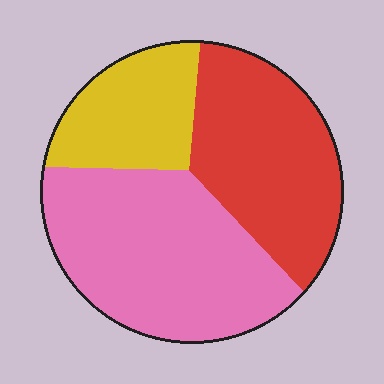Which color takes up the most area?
Pink, at roughly 45%.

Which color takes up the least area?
Yellow, at roughly 20%.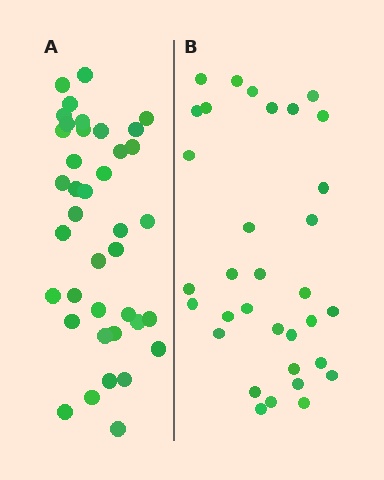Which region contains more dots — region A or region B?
Region A (the left region) has more dots.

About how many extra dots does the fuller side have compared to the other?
Region A has about 6 more dots than region B.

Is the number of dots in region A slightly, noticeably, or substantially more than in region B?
Region A has only slightly more — the two regions are fairly close. The ratio is roughly 1.2 to 1.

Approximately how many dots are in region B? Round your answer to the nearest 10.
About 30 dots. (The exact count is 33, which rounds to 30.)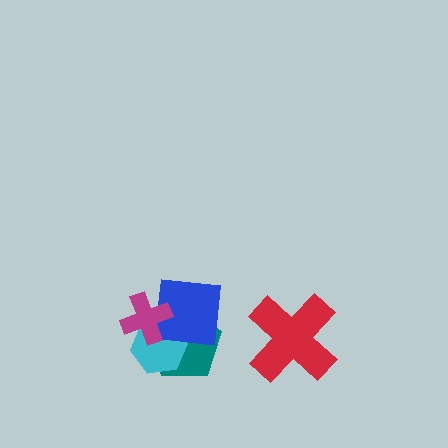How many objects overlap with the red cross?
0 objects overlap with the red cross.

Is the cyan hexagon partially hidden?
Yes, it is partially covered by another shape.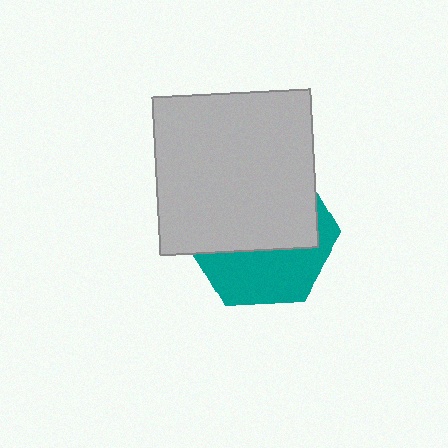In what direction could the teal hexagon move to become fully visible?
The teal hexagon could move down. That would shift it out from behind the light gray square entirely.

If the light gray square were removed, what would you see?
You would see the complete teal hexagon.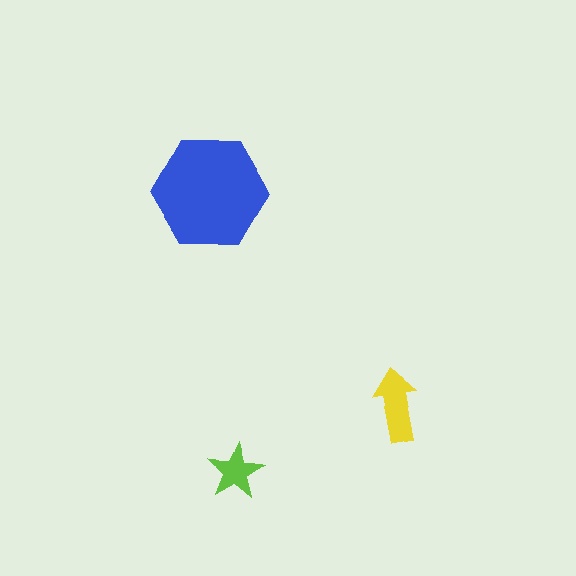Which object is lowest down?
The lime star is bottommost.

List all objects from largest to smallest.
The blue hexagon, the yellow arrow, the lime star.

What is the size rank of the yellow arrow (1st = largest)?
2nd.